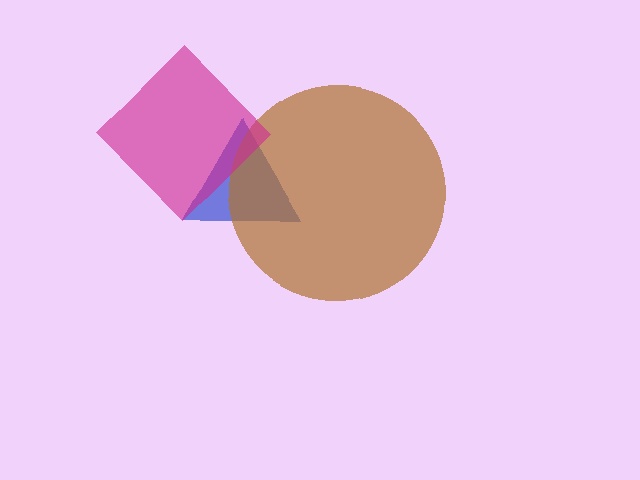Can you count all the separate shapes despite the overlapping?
Yes, there are 3 separate shapes.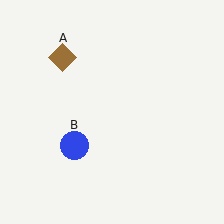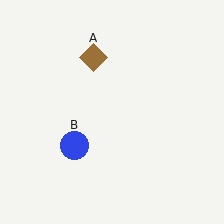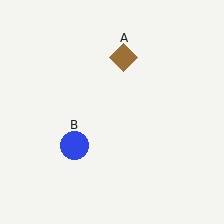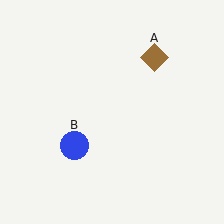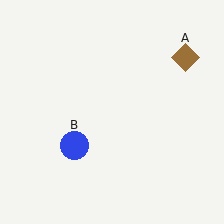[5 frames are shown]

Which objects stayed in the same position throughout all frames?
Blue circle (object B) remained stationary.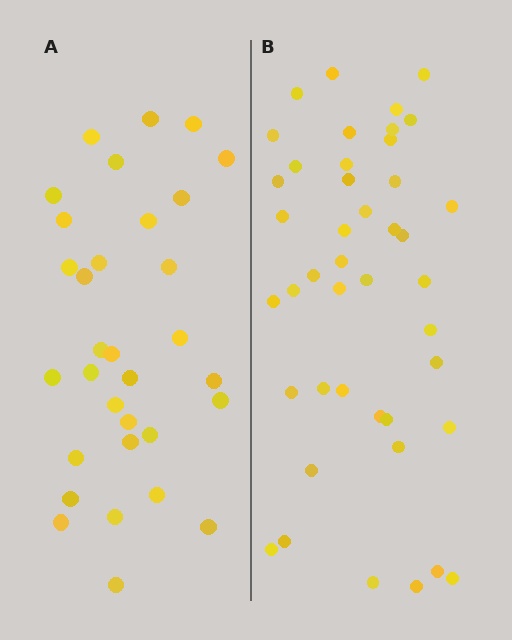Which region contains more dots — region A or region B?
Region B (the right region) has more dots.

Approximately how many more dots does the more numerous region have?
Region B has roughly 12 or so more dots than region A.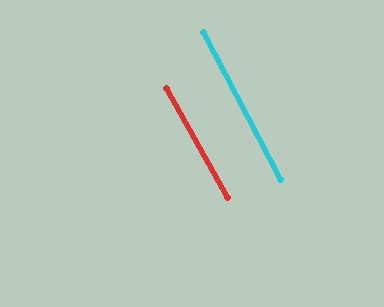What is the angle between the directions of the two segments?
Approximately 2 degrees.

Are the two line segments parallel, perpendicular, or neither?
Parallel — their directions differ by only 1.6°.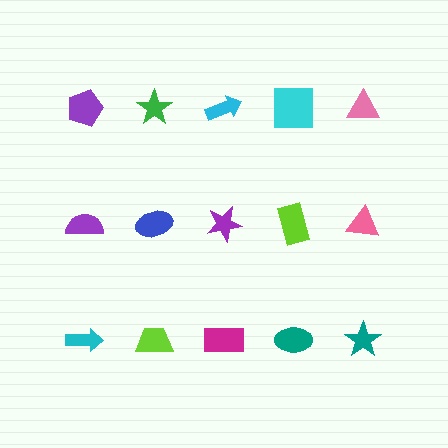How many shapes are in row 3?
5 shapes.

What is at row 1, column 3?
A cyan arrow.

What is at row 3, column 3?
A magenta rectangle.